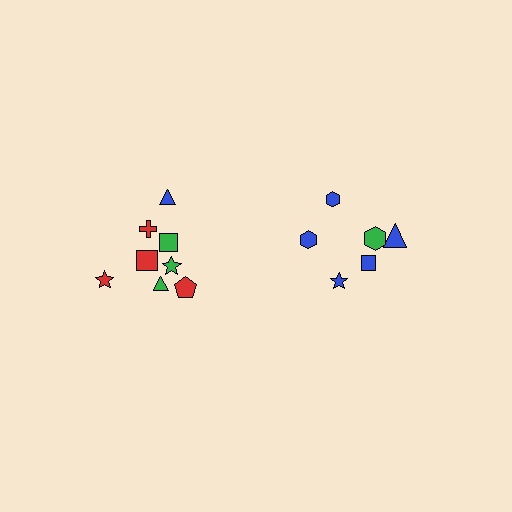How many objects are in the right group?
There are 6 objects.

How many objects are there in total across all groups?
There are 14 objects.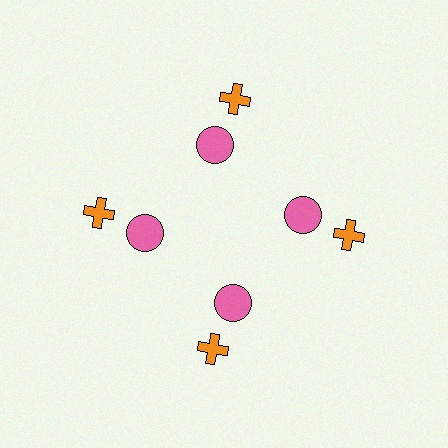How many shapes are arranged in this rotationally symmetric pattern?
There are 8 shapes, arranged in 4 groups of 2.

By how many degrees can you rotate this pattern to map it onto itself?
The pattern maps onto itself every 90 degrees of rotation.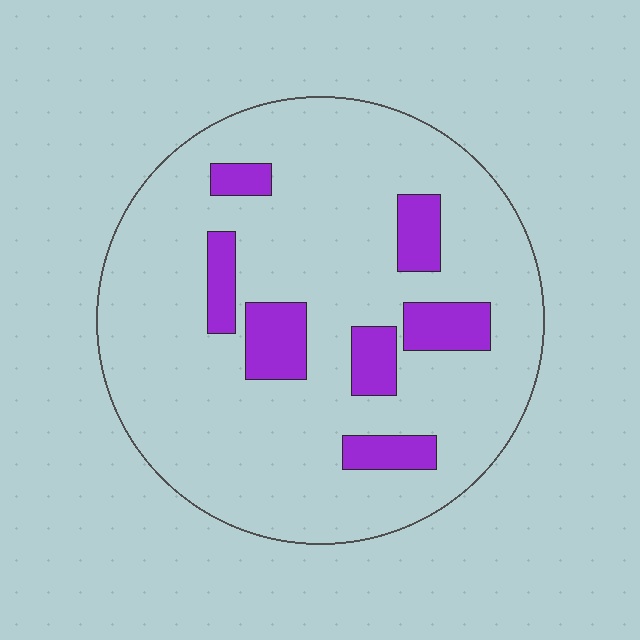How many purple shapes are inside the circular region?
7.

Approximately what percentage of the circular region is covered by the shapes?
Approximately 15%.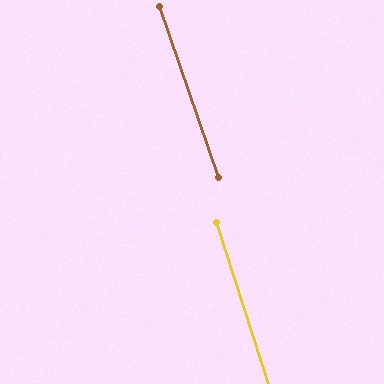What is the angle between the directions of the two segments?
Approximately 1 degree.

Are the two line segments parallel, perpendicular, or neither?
Parallel — their directions differ by only 1.1°.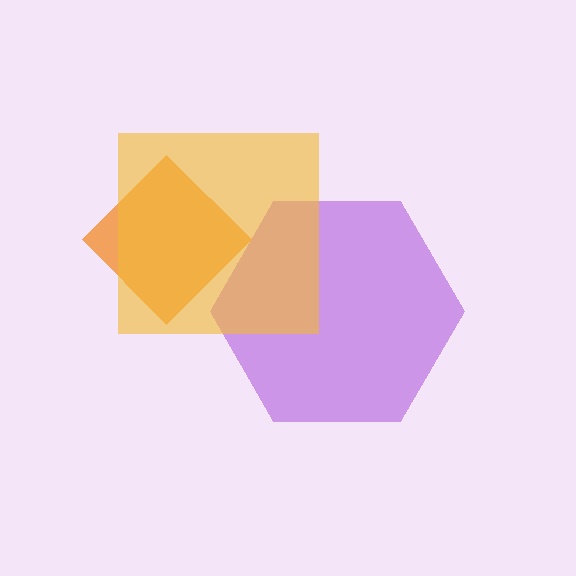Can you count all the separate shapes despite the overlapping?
Yes, there are 3 separate shapes.